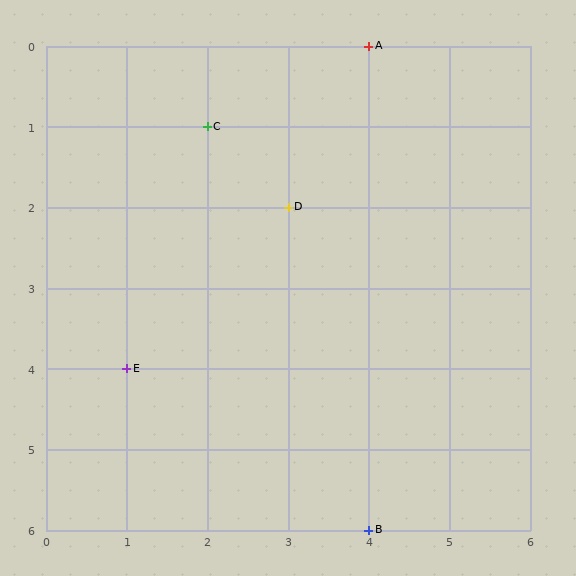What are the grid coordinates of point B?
Point B is at grid coordinates (4, 6).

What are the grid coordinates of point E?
Point E is at grid coordinates (1, 4).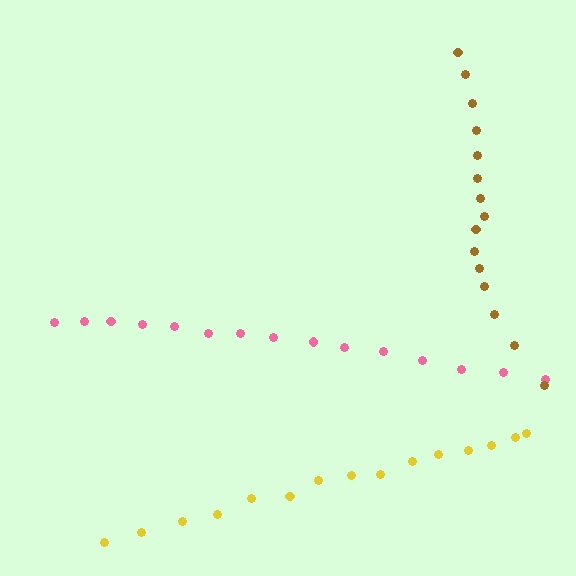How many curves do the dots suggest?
There are 3 distinct paths.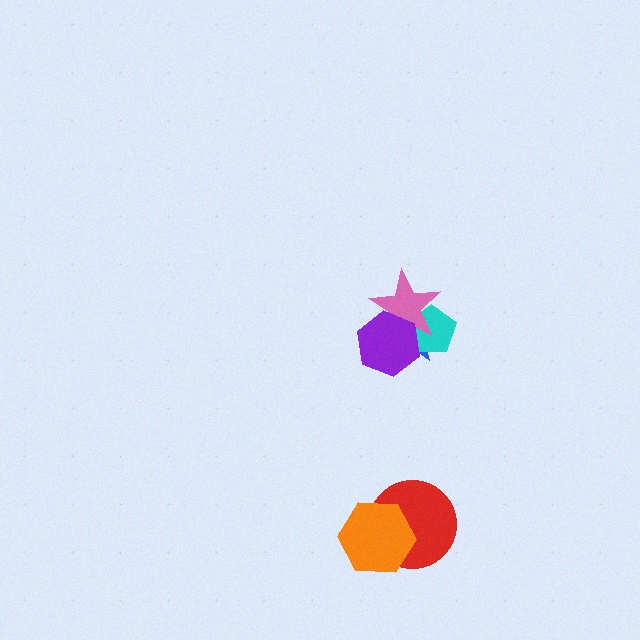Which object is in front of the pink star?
The purple hexagon is in front of the pink star.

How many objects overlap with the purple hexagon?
3 objects overlap with the purple hexagon.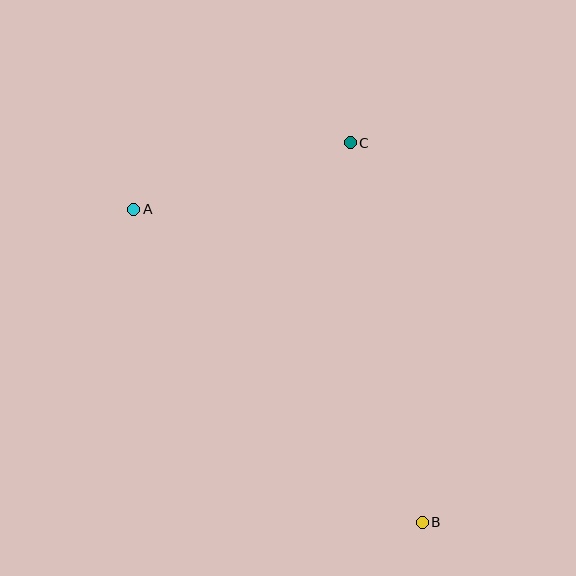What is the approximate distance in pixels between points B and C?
The distance between B and C is approximately 386 pixels.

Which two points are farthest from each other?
Points A and B are farthest from each other.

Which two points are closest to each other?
Points A and C are closest to each other.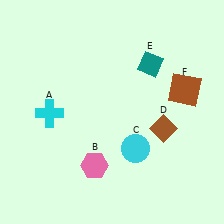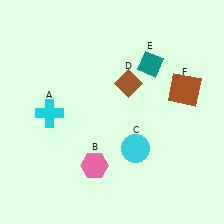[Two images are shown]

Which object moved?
The brown diamond (D) moved up.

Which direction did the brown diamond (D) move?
The brown diamond (D) moved up.